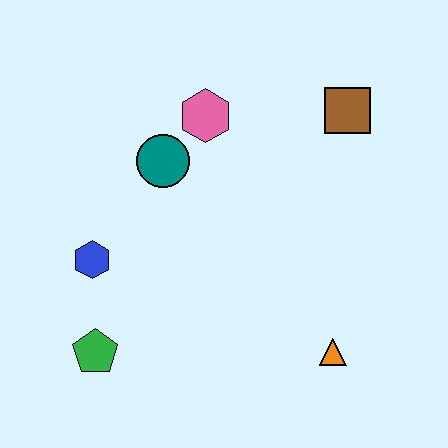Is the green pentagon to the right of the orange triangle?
No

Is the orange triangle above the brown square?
No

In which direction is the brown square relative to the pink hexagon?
The brown square is to the right of the pink hexagon.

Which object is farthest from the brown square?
The green pentagon is farthest from the brown square.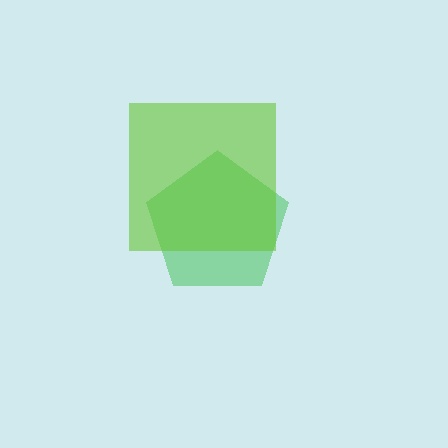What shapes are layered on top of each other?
The layered shapes are: a green pentagon, a lime square.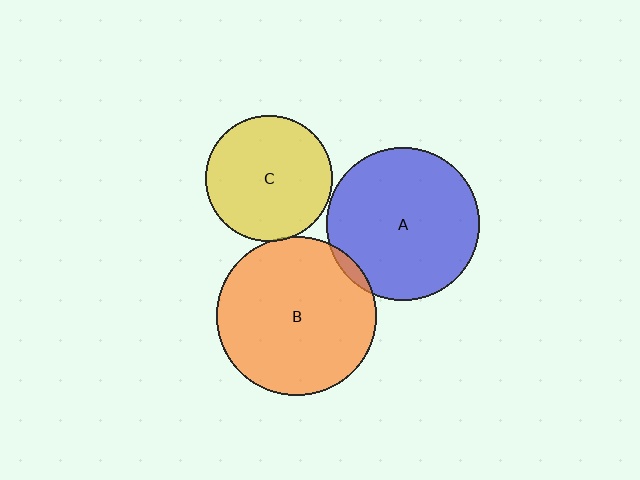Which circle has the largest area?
Circle B (orange).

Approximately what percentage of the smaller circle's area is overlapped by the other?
Approximately 5%.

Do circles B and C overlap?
Yes.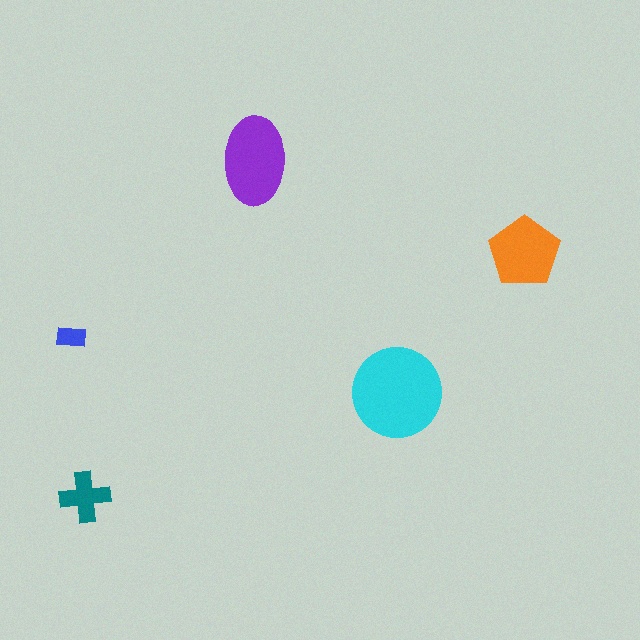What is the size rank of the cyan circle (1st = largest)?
1st.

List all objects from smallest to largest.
The blue rectangle, the teal cross, the orange pentagon, the purple ellipse, the cyan circle.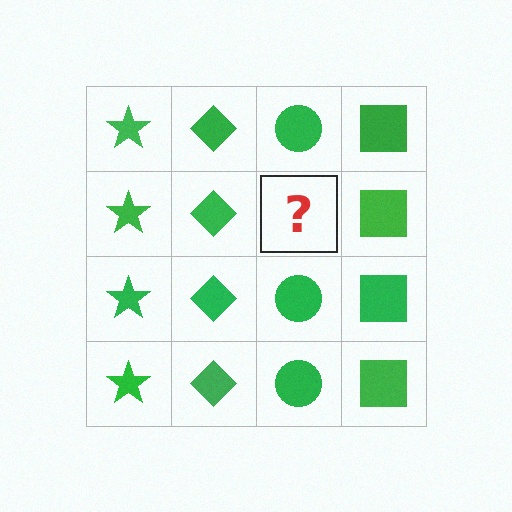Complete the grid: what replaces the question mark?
The question mark should be replaced with a green circle.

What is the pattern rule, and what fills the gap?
The rule is that each column has a consistent shape. The gap should be filled with a green circle.